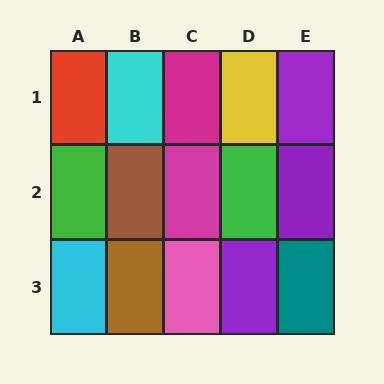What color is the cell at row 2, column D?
Green.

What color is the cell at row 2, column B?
Brown.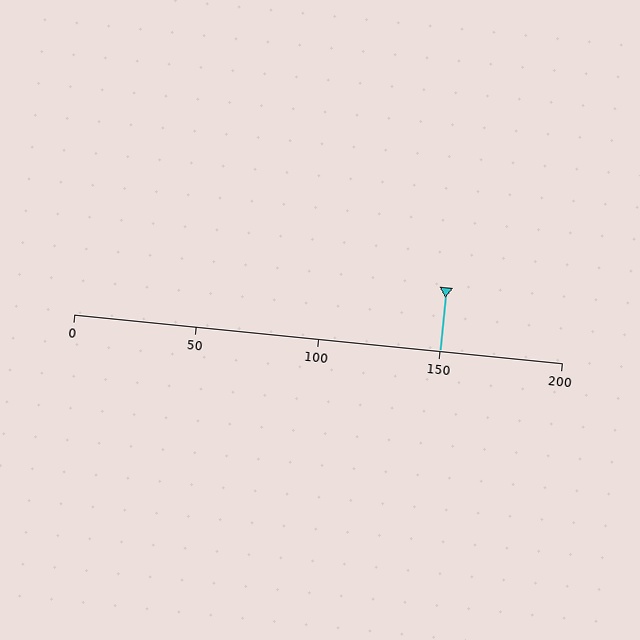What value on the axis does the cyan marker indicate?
The marker indicates approximately 150.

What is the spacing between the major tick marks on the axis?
The major ticks are spaced 50 apart.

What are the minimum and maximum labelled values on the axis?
The axis runs from 0 to 200.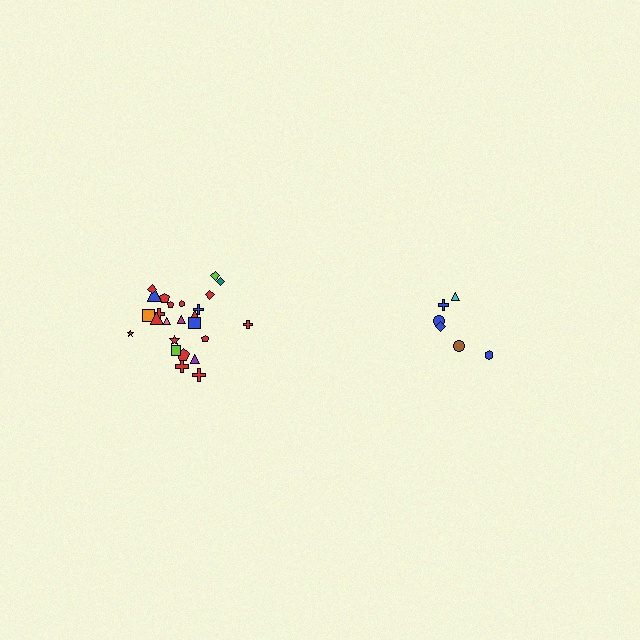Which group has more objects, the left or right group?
The left group.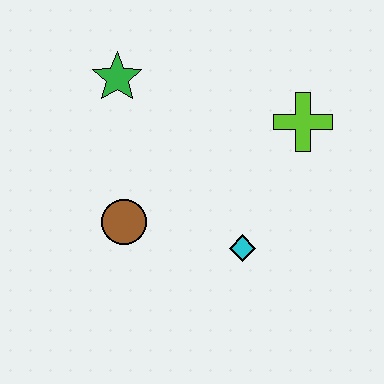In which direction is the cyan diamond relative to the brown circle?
The cyan diamond is to the right of the brown circle.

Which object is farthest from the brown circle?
The lime cross is farthest from the brown circle.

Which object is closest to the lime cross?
The cyan diamond is closest to the lime cross.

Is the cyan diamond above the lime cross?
No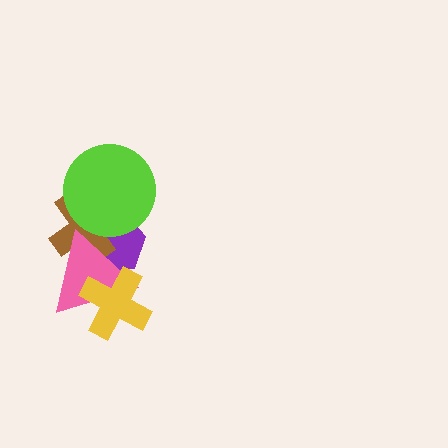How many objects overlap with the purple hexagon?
4 objects overlap with the purple hexagon.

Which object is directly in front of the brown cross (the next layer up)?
The lime circle is directly in front of the brown cross.